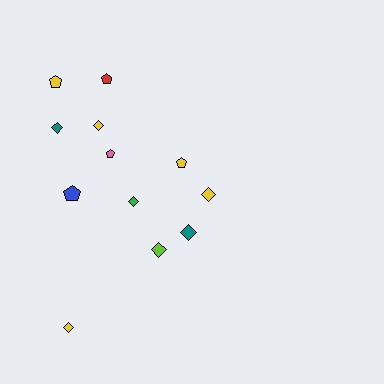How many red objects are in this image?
There is 1 red object.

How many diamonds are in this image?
There are 7 diamonds.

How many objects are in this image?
There are 12 objects.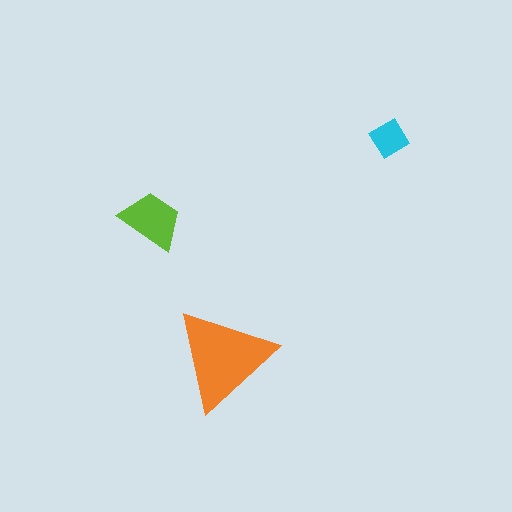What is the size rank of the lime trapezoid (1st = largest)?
2nd.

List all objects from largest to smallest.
The orange triangle, the lime trapezoid, the cyan diamond.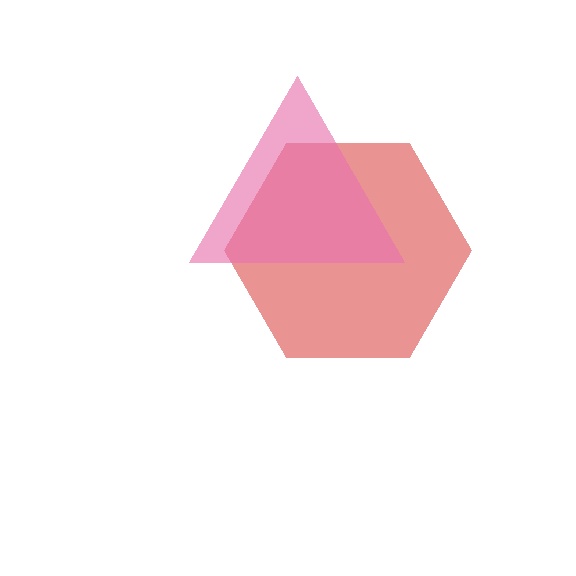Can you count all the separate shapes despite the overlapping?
Yes, there are 2 separate shapes.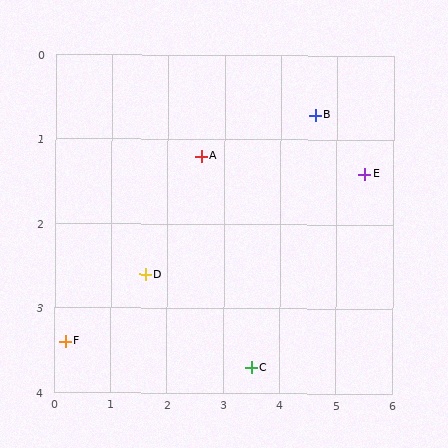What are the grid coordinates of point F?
Point F is at approximately (0.2, 3.4).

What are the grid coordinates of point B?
Point B is at approximately (4.6, 0.7).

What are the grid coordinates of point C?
Point C is at approximately (3.5, 3.7).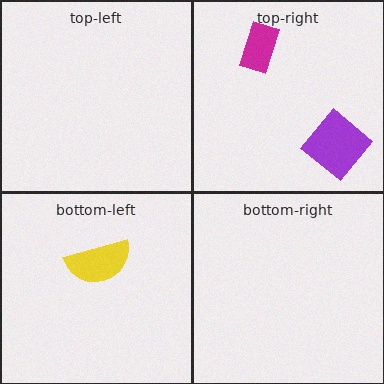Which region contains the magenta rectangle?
The top-right region.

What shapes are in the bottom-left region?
The yellow semicircle.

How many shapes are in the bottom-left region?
1.